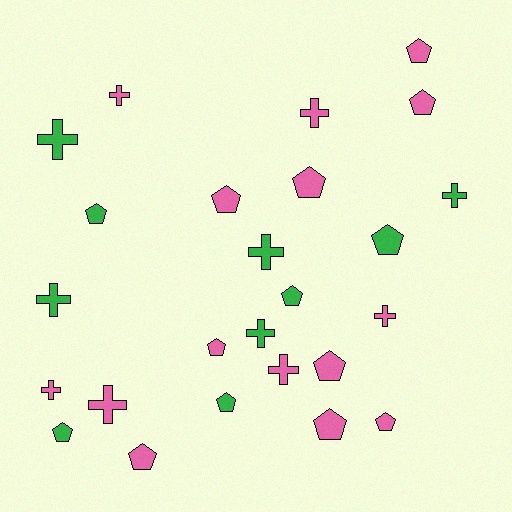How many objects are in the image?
There are 25 objects.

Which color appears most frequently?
Pink, with 15 objects.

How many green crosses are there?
There are 5 green crosses.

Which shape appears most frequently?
Pentagon, with 14 objects.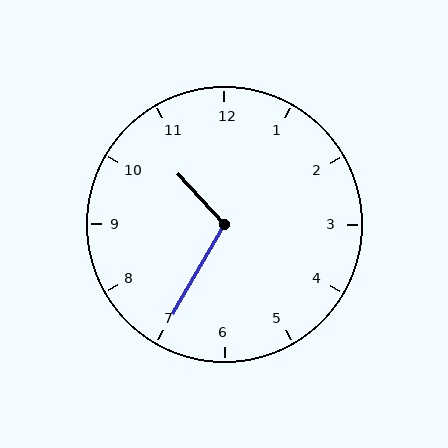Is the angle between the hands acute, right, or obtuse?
It is obtuse.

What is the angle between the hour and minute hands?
Approximately 108 degrees.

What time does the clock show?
10:35.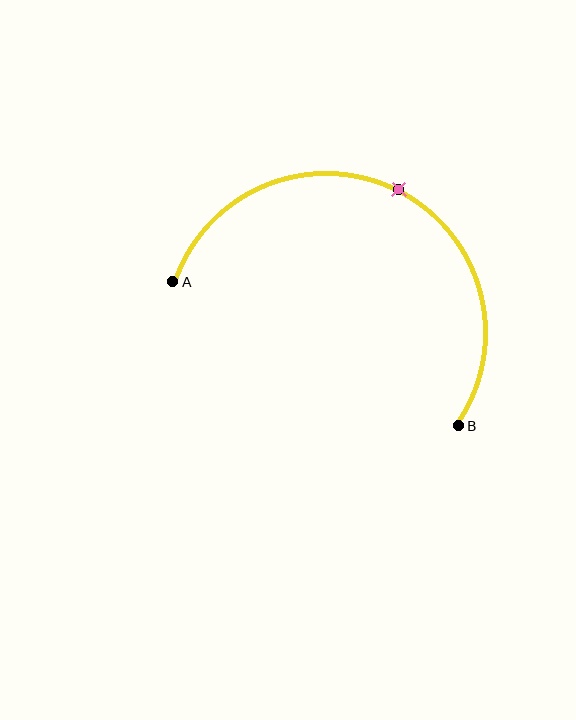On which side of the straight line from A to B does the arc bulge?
The arc bulges above the straight line connecting A and B.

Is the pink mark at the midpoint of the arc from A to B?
Yes. The pink mark lies on the arc at equal arc-length from both A and B — it is the arc midpoint.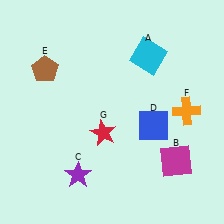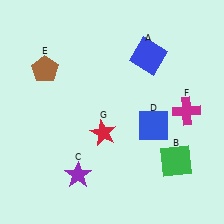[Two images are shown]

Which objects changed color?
A changed from cyan to blue. B changed from magenta to green. F changed from orange to magenta.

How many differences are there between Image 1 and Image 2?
There are 3 differences between the two images.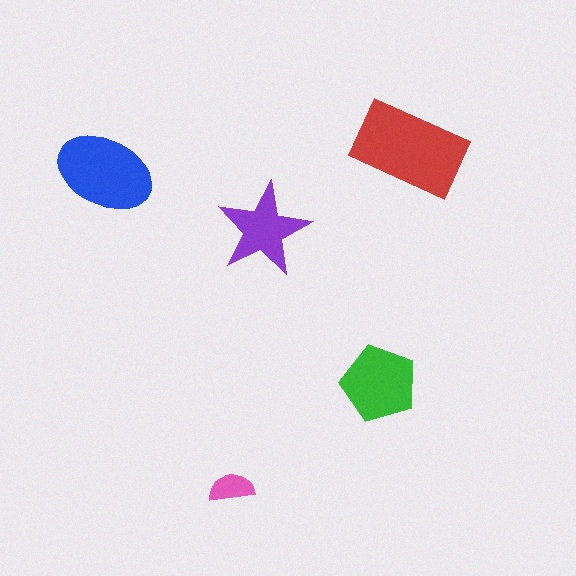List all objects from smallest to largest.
The pink semicircle, the purple star, the green pentagon, the blue ellipse, the red rectangle.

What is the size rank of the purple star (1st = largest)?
4th.